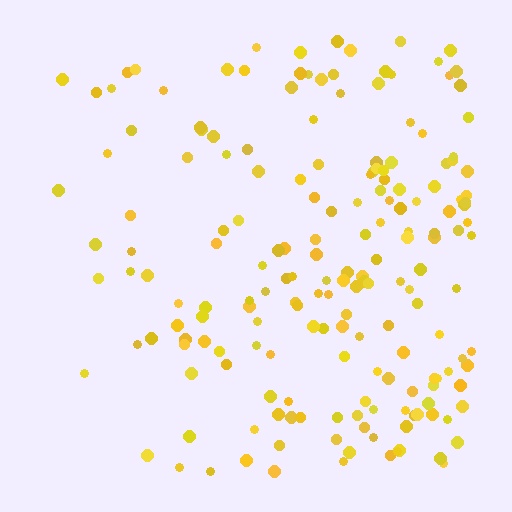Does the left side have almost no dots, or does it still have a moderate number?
Still a moderate number, just noticeably fewer than the right.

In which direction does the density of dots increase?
From left to right, with the right side densest.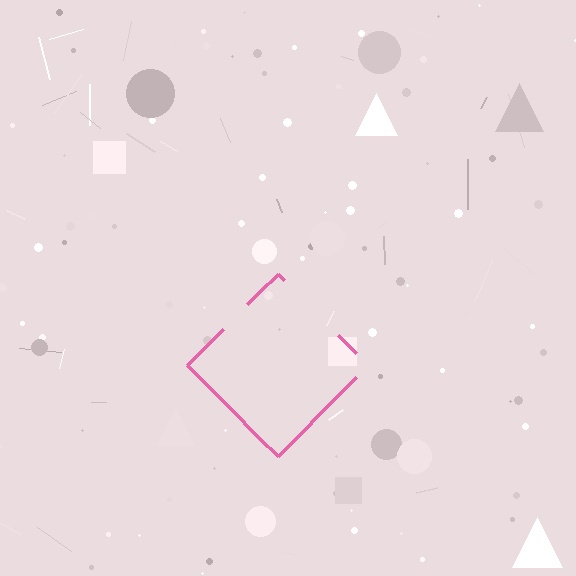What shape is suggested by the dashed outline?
The dashed outline suggests a diamond.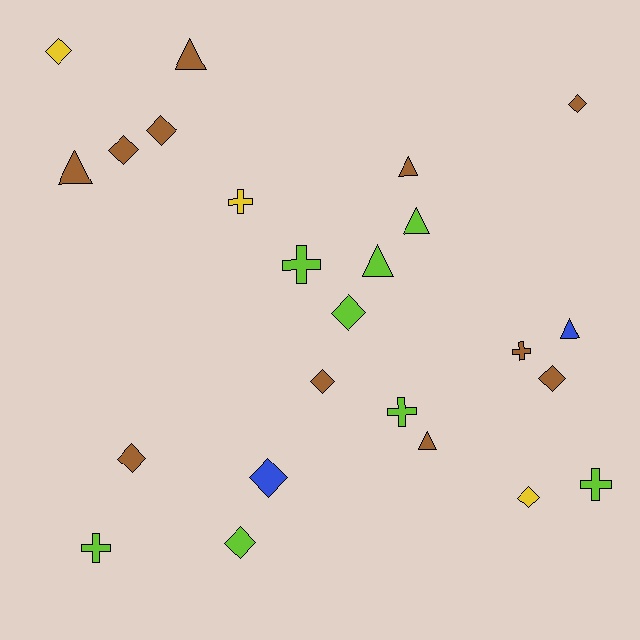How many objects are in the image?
There are 24 objects.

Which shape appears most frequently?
Diamond, with 11 objects.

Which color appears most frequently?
Brown, with 11 objects.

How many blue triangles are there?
There is 1 blue triangle.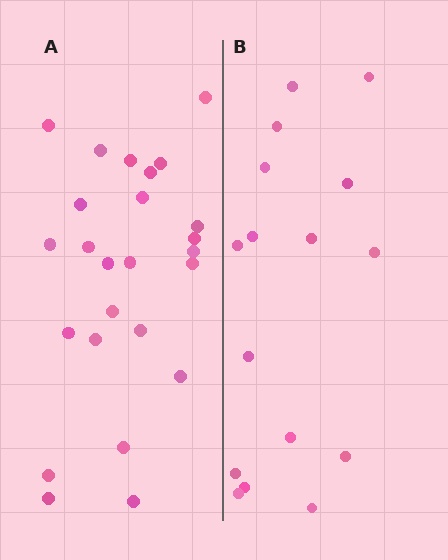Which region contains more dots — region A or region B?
Region A (the left region) has more dots.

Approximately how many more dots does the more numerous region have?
Region A has roughly 8 or so more dots than region B.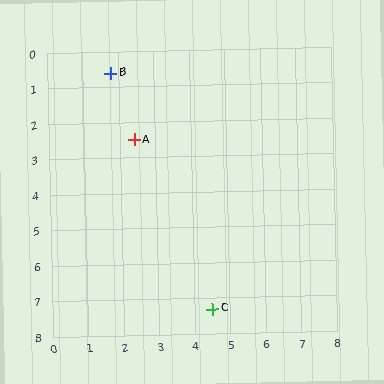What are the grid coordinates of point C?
Point C is at approximately (4.5, 7.3).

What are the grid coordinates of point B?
Point B is at approximately (1.8, 0.6).